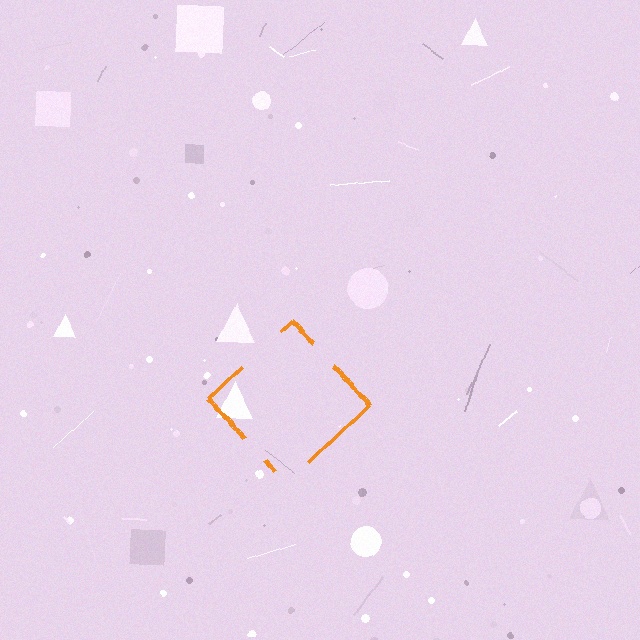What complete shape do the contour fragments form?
The contour fragments form a diamond.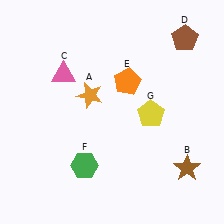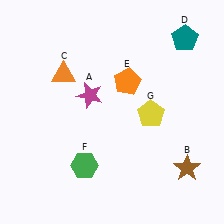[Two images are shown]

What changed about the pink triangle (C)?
In Image 1, C is pink. In Image 2, it changed to orange.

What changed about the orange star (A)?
In Image 1, A is orange. In Image 2, it changed to magenta.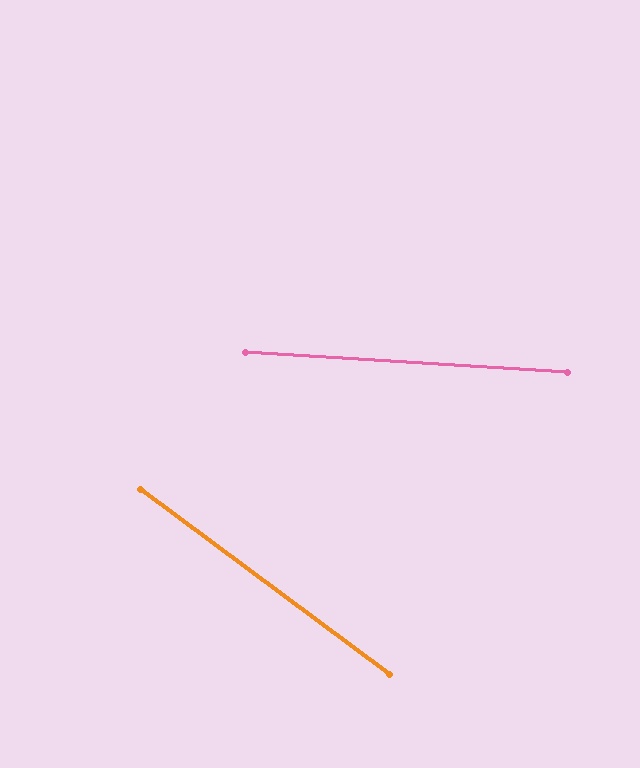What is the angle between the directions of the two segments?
Approximately 33 degrees.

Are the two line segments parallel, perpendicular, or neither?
Neither parallel nor perpendicular — they differ by about 33°.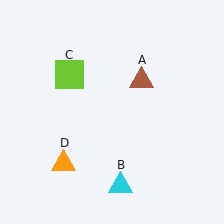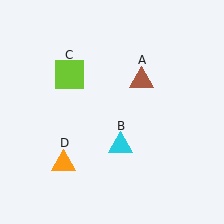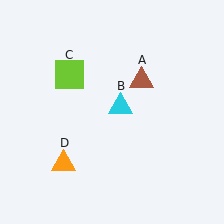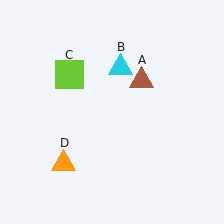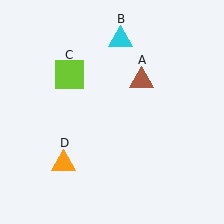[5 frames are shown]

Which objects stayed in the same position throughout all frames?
Brown triangle (object A) and lime square (object C) and orange triangle (object D) remained stationary.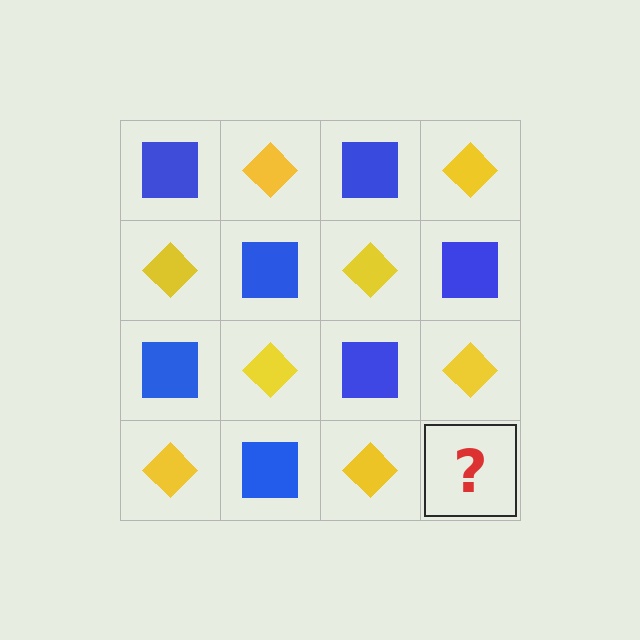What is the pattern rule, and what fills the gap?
The rule is that it alternates blue square and yellow diamond in a checkerboard pattern. The gap should be filled with a blue square.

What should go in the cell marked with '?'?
The missing cell should contain a blue square.